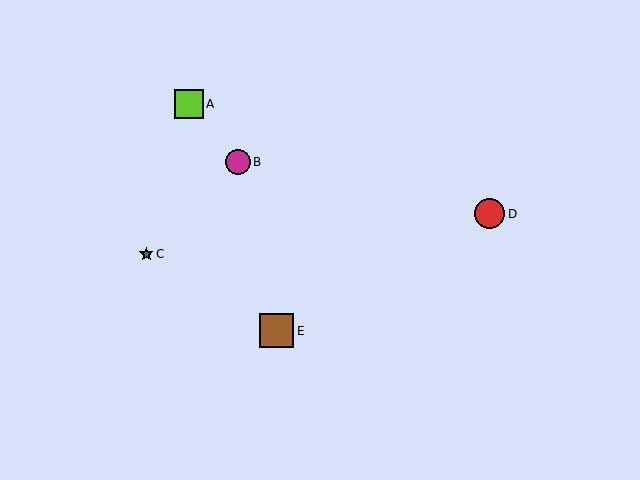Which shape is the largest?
The brown square (labeled E) is the largest.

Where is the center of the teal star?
The center of the teal star is at (146, 254).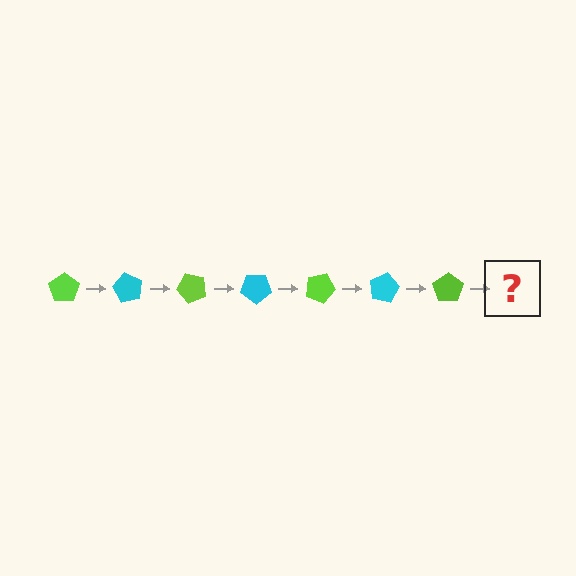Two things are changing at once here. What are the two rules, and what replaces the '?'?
The two rules are that it rotates 60 degrees each step and the color cycles through lime and cyan. The '?' should be a cyan pentagon, rotated 420 degrees from the start.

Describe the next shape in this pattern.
It should be a cyan pentagon, rotated 420 degrees from the start.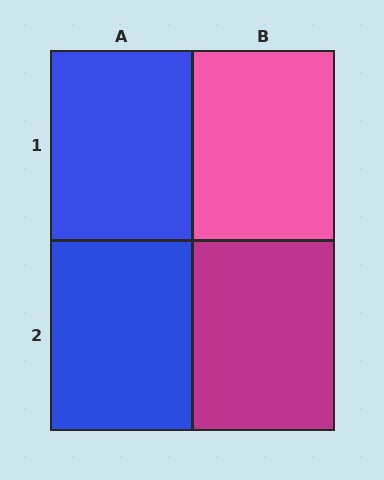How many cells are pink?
1 cell is pink.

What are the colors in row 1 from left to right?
Blue, pink.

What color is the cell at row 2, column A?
Blue.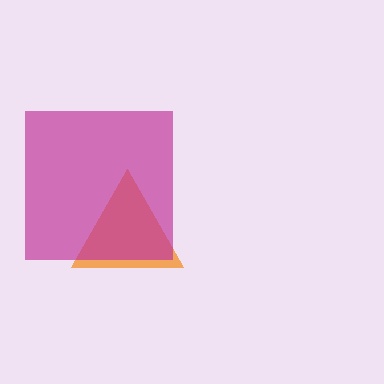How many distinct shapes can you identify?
There are 2 distinct shapes: an orange triangle, a magenta square.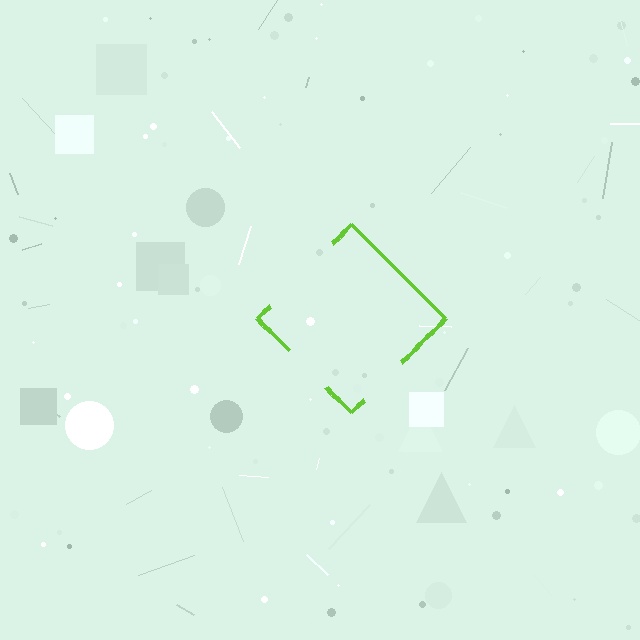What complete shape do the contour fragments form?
The contour fragments form a diamond.